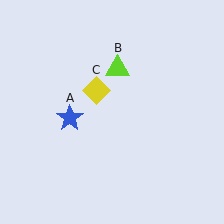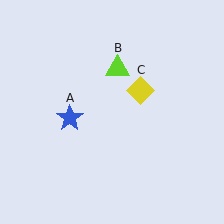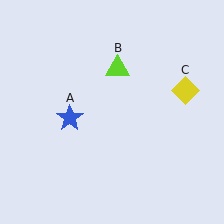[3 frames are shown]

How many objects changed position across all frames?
1 object changed position: yellow diamond (object C).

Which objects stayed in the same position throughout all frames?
Blue star (object A) and lime triangle (object B) remained stationary.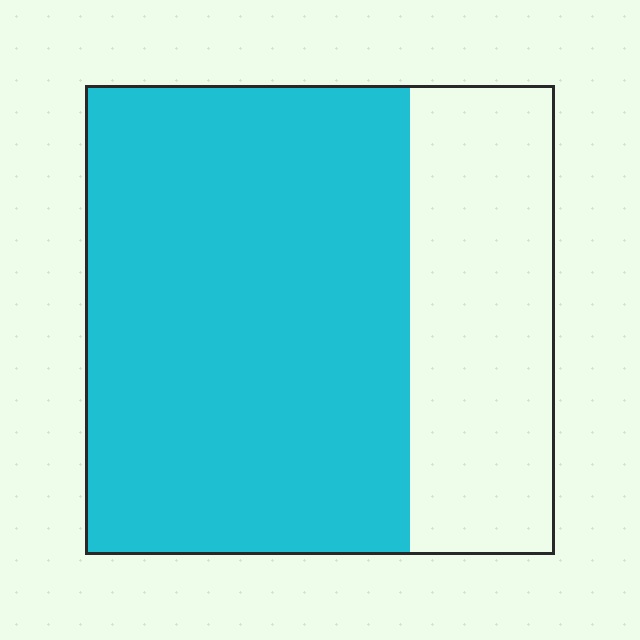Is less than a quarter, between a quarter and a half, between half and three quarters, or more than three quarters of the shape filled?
Between half and three quarters.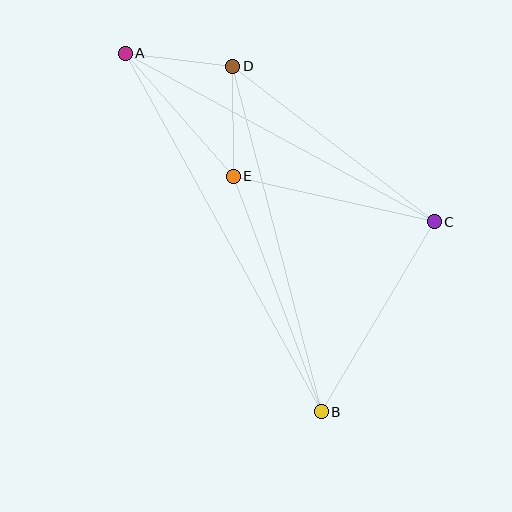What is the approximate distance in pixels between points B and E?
The distance between B and E is approximately 251 pixels.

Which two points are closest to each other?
Points A and D are closest to each other.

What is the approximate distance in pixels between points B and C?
The distance between B and C is approximately 221 pixels.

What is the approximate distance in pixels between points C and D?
The distance between C and D is approximately 254 pixels.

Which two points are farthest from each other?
Points A and B are farthest from each other.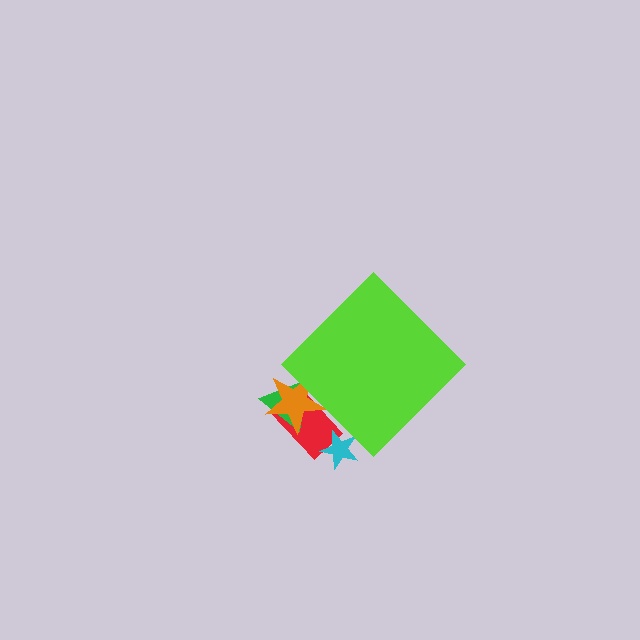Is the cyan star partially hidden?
Yes, the cyan star is partially hidden behind the lime diamond.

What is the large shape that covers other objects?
A lime diamond.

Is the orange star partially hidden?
Yes, the orange star is partially hidden behind the lime diamond.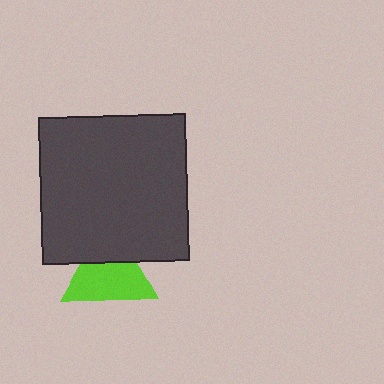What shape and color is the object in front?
The object in front is a dark gray square.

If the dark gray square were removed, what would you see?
You would see the complete lime triangle.